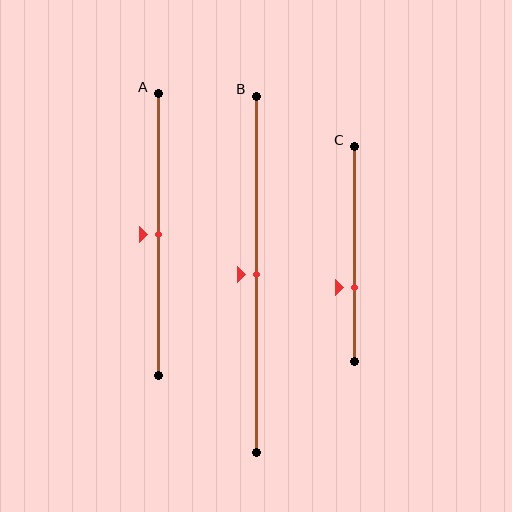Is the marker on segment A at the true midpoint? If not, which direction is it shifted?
Yes, the marker on segment A is at the true midpoint.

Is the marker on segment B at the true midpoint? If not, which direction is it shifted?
Yes, the marker on segment B is at the true midpoint.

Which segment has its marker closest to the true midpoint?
Segment A has its marker closest to the true midpoint.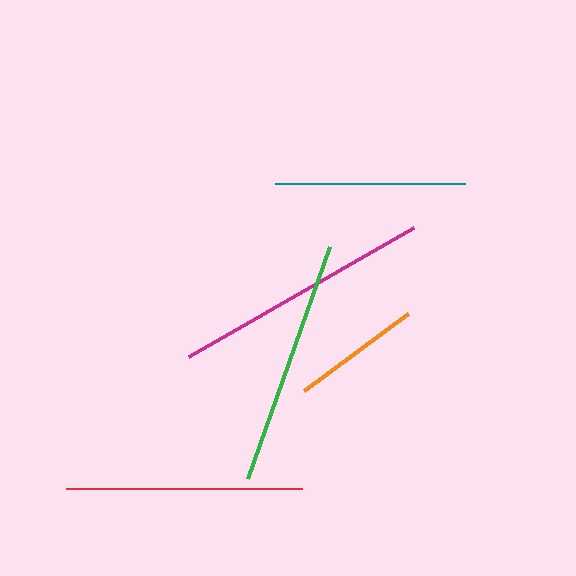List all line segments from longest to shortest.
From longest to shortest: magenta, green, red, teal, orange.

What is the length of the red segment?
The red segment is approximately 236 pixels long.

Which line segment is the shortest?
The orange line is the shortest at approximately 129 pixels.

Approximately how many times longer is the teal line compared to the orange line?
The teal line is approximately 1.5 times the length of the orange line.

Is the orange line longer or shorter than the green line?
The green line is longer than the orange line.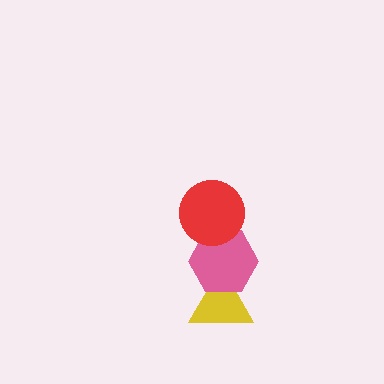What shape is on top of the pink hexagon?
The red circle is on top of the pink hexagon.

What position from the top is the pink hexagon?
The pink hexagon is 2nd from the top.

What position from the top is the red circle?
The red circle is 1st from the top.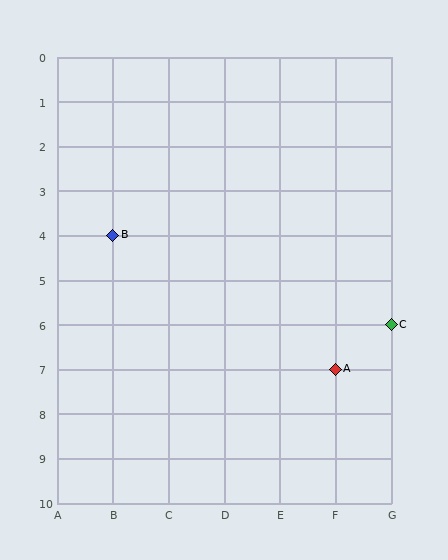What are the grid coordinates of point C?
Point C is at grid coordinates (G, 6).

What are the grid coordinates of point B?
Point B is at grid coordinates (B, 4).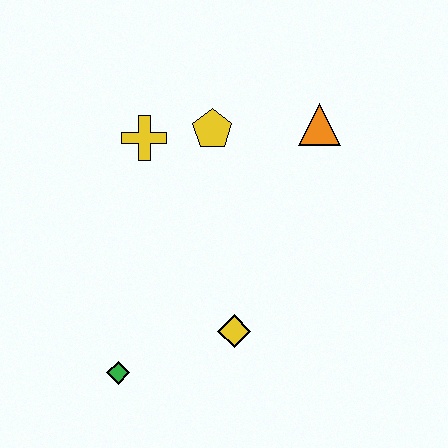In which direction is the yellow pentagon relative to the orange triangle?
The yellow pentagon is to the left of the orange triangle.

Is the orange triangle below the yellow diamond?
No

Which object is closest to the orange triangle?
The yellow pentagon is closest to the orange triangle.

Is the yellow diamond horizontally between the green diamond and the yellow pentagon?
No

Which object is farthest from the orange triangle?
The green diamond is farthest from the orange triangle.